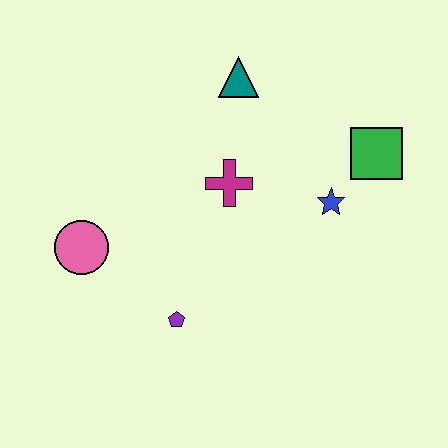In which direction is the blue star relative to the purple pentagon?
The blue star is to the right of the purple pentagon.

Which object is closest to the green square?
The blue star is closest to the green square.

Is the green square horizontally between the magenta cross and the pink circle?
No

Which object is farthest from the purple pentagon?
The green square is farthest from the purple pentagon.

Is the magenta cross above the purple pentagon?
Yes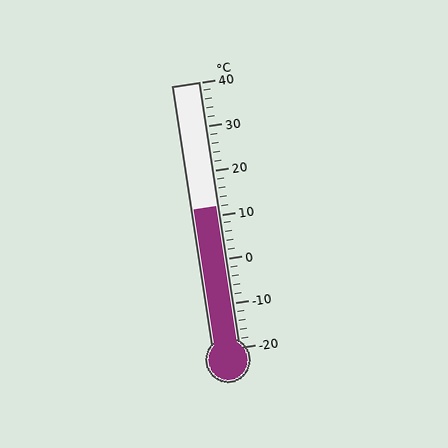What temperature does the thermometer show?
The thermometer shows approximately 12°C.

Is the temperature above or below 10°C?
The temperature is above 10°C.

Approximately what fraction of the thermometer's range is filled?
The thermometer is filled to approximately 55% of its range.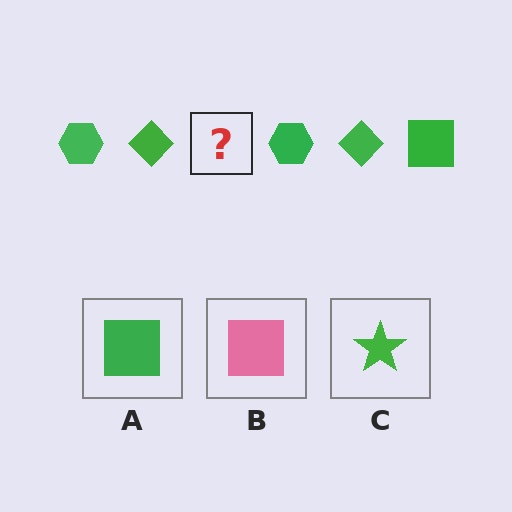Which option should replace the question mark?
Option A.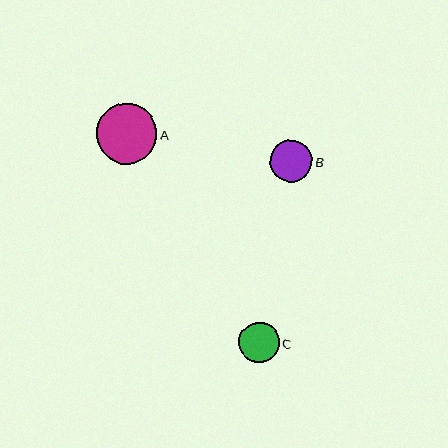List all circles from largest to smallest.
From largest to smallest: A, B, C.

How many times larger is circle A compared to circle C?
Circle A is approximately 1.5 times the size of circle C.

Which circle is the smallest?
Circle C is the smallest with a size of approximately 41 pixels.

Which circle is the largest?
Circle A is the largest with a size of approximately 61 pixels.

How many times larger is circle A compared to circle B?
Circle A is approximately 1.4 times the size of circle B.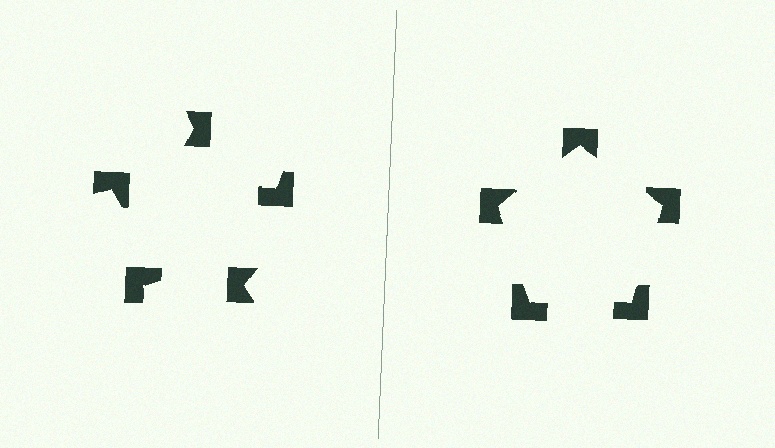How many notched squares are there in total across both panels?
10 — 5 on each side.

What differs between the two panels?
The notched squares are positioned identically on both sides; only the wedge orientations differ. On the right they align to a pentagon; on the left they are misaligned.